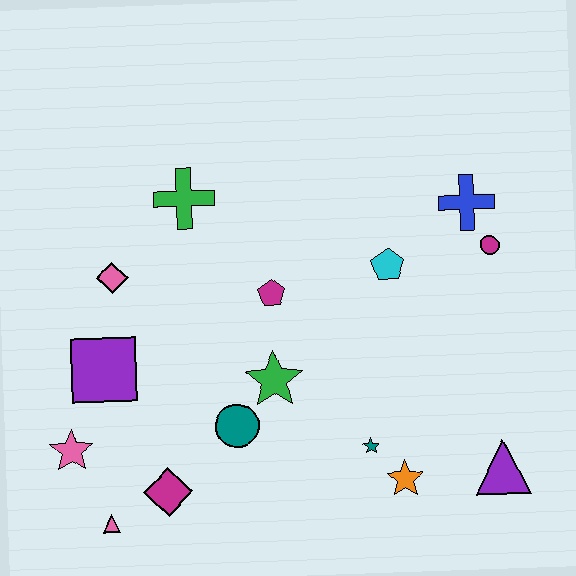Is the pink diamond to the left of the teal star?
Yes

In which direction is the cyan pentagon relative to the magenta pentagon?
The cyan pentagon is to the right of the magenta pentagon.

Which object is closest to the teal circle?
The green star is closest to the teal circle.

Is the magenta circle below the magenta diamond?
No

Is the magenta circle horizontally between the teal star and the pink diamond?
No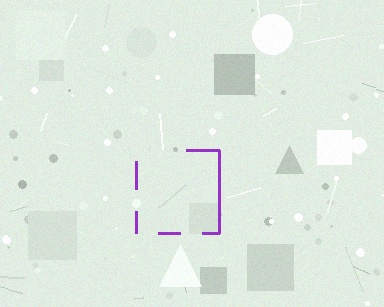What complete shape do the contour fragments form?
The contour fragments form a square.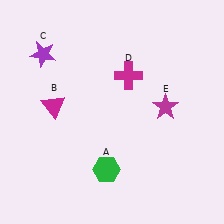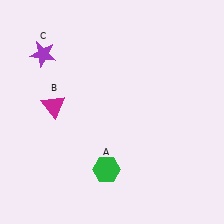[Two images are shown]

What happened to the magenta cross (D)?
The magenta cross (D) was removed in Image 2. It was in the top-right area of Image 1.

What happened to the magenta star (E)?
The magenta star (E) was removed in Image 2. It was in the top-right area of Image 1.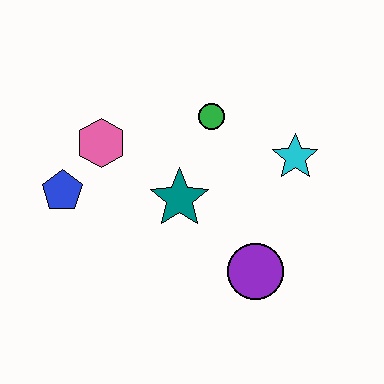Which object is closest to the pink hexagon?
The blue pentagon is closest to the pink hexagon.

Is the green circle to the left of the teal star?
No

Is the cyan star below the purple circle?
No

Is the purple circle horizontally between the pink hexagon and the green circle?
No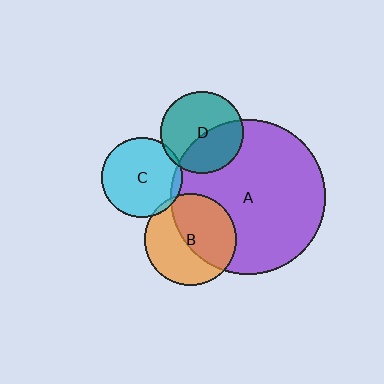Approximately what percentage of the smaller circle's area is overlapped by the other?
Approximately 5%.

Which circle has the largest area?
Circle A (purple).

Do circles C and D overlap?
Yes.